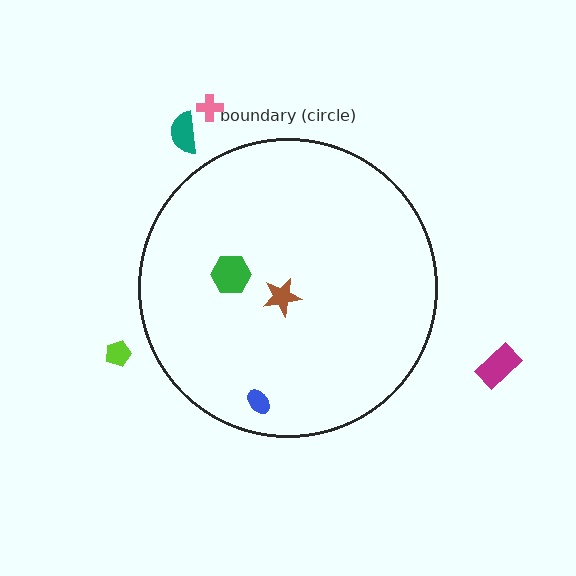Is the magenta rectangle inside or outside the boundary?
Outside.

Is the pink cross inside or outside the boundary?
Outside.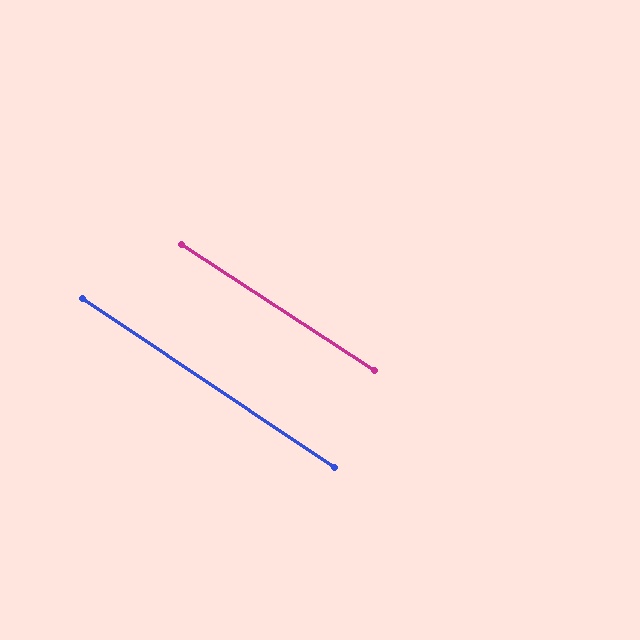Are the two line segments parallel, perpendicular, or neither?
Parallel — their directions differ by only 0.4°.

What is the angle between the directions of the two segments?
Approximately 0 degrees.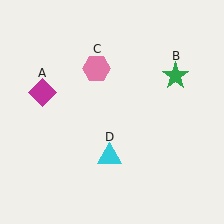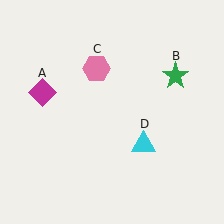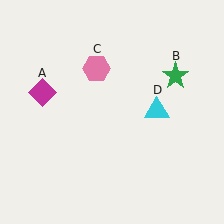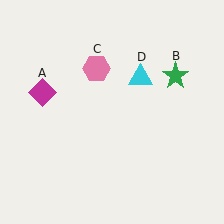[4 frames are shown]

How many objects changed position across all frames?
1 object changed position: cyan triangle (object D).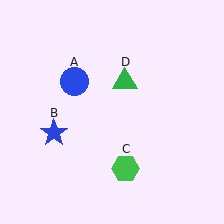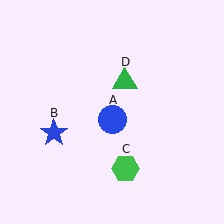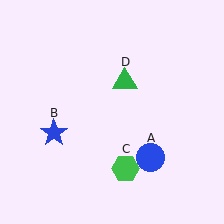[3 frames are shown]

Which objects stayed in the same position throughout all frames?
Blue star (object B) and green hexagon (object C) and green triangle (object D) remained stationary.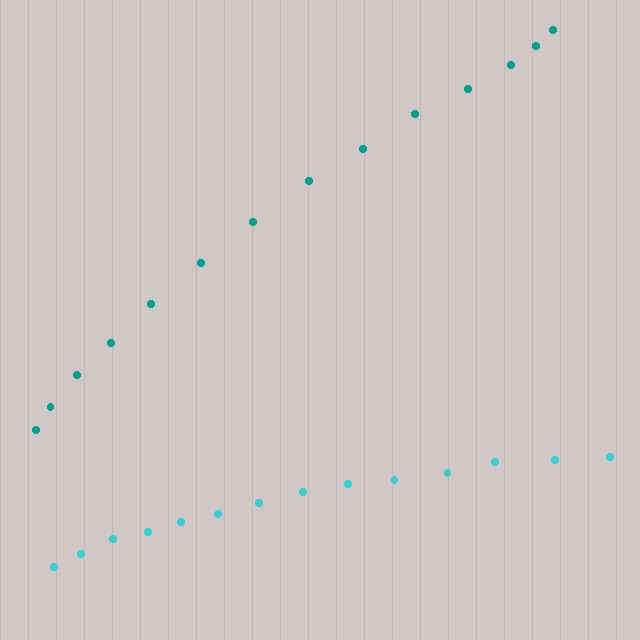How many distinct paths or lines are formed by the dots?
There are 2 distinct paths.